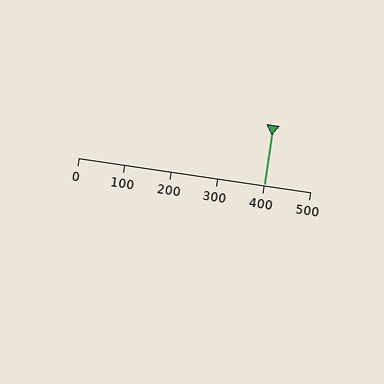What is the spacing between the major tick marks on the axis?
The major ticks are spaced 100 apart.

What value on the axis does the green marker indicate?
The marker indicates approximately 400.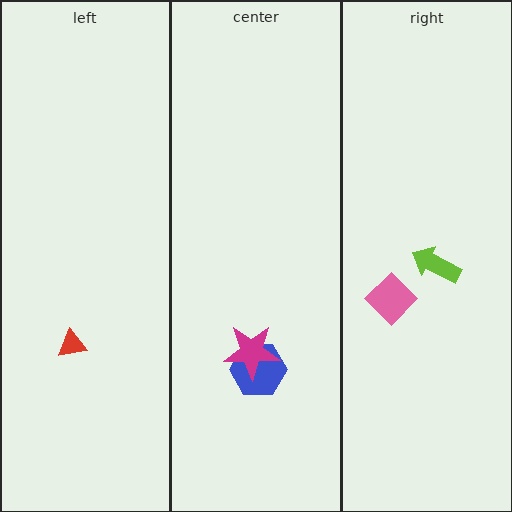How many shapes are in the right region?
2.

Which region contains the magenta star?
The center region.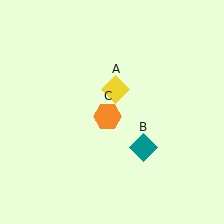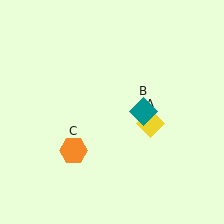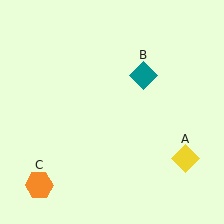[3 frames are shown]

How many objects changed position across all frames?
3 objects changed position: yellow diamond (object A), teal diamond (object B), orange hexagon (object C).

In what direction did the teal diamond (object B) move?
The teal diamond (object B) moved up.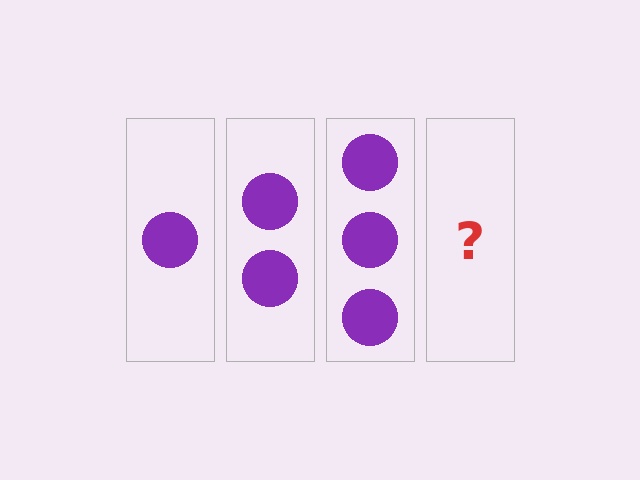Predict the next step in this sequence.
The next step is 4 circles.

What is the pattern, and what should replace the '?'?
The pattern is that each step adds one more circle. The '?' should be 4 circles.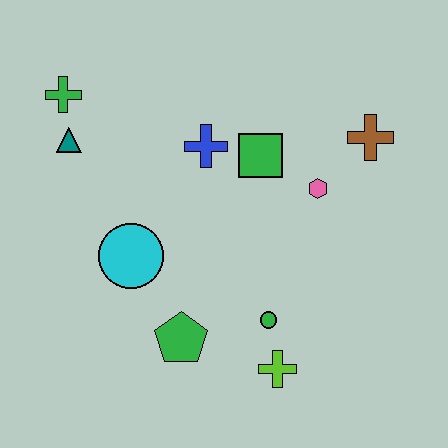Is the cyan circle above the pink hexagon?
No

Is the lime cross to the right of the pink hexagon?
No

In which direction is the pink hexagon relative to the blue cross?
The pink hexagon is to the right of the blue cross.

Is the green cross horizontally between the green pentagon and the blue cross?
No